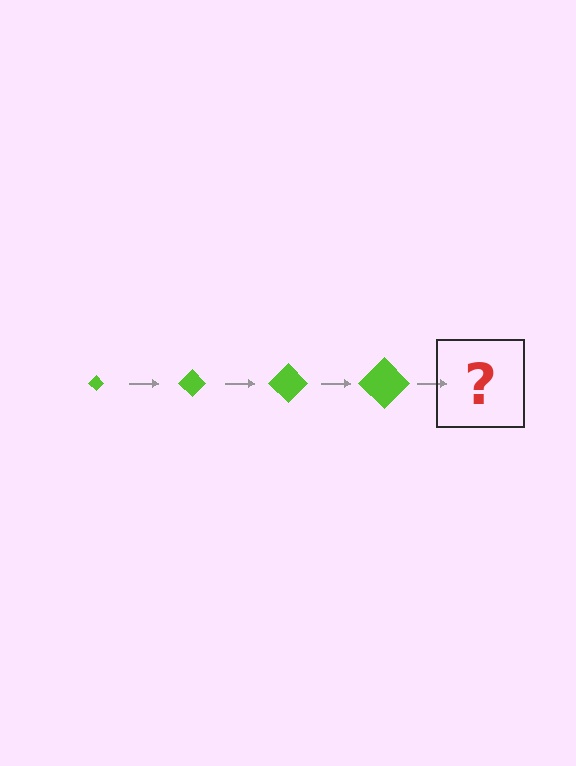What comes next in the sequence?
The next element should be a lime diamond, larger than the previous one.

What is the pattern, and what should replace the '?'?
The pattern is that the diamond gets progressively larger each step. The '?' should be a lime diamond, larger than the previous one.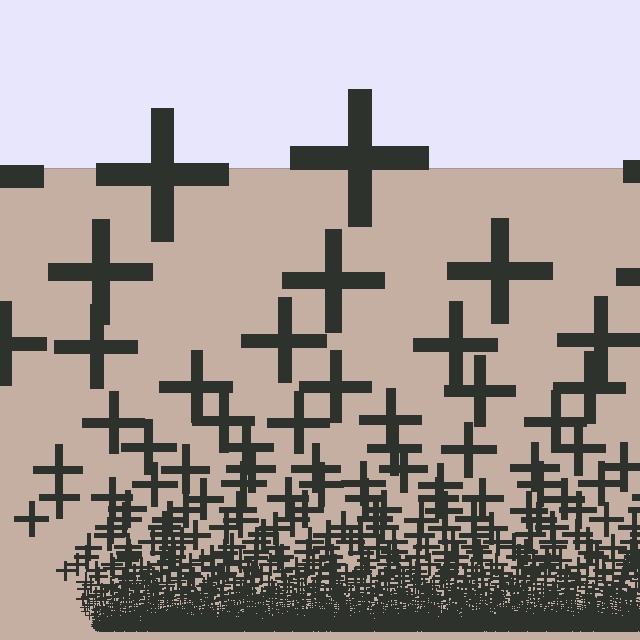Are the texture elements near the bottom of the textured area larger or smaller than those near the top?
Smaller. The gradient is inverted — elements near the bottom are smaller and denser.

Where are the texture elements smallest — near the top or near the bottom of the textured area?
Near the bottom.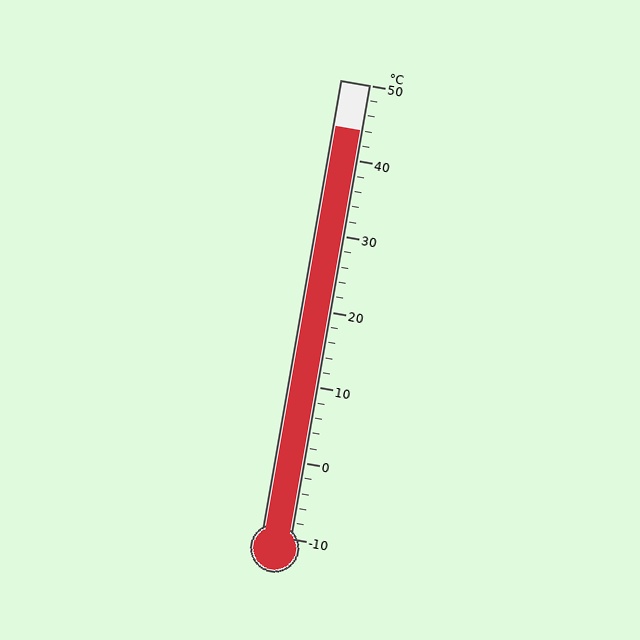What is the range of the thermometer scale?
The thermometer scale ranges from -10°C to 50°C.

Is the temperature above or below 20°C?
The temperature is above 20°C.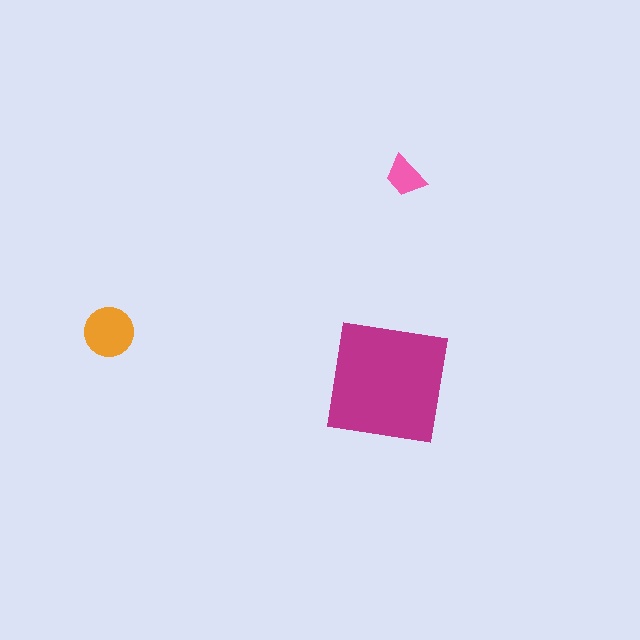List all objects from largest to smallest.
The magenta square, the orange circle, the pink trapezoid.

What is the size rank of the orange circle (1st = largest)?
2nd.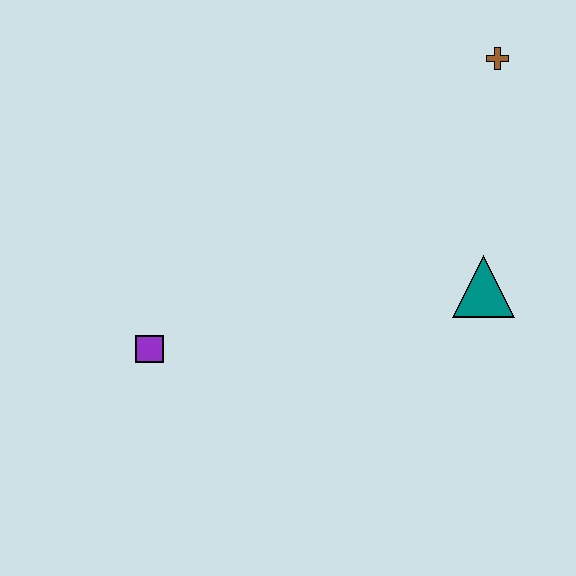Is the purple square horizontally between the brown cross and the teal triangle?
No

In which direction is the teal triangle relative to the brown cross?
The teal triangle is below the brown cross.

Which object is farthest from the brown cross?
The purple square is farthest from the brown cross.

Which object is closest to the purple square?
The teal triangle is closest to the purple square.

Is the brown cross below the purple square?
No